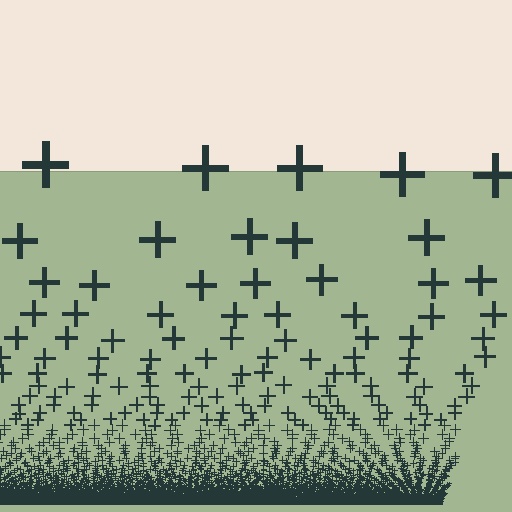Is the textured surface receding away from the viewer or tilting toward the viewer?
The surface appears to tilt toward the viewer. Texture elements get larger and sparser toward the top.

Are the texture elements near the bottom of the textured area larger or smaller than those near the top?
Smaller. The gradient is inverted — elements near the bottom are smaller and denser.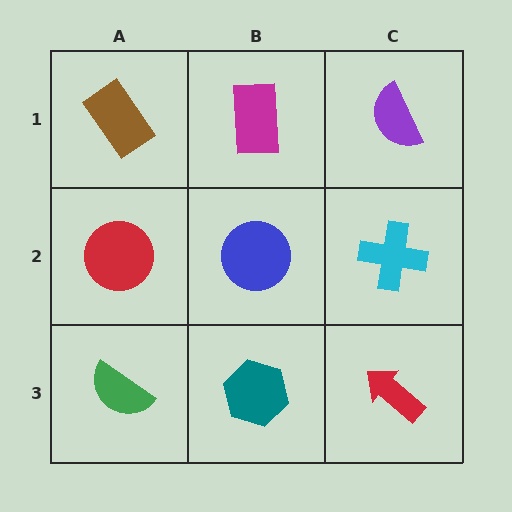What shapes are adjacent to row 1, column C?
A cyan cross (row 2, column C), a magenta rectangle (row 1, column B).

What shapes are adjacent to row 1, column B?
A blue circle (row 2, column B), a brown rectangle (row 1, column A), a purple semicircle (row 1, column C).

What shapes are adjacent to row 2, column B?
A magenta rectangle (row 1, column B), a teal hexagon (row 3, column B), a red circle (row 2, column A), a cyan cross (row 2, column C).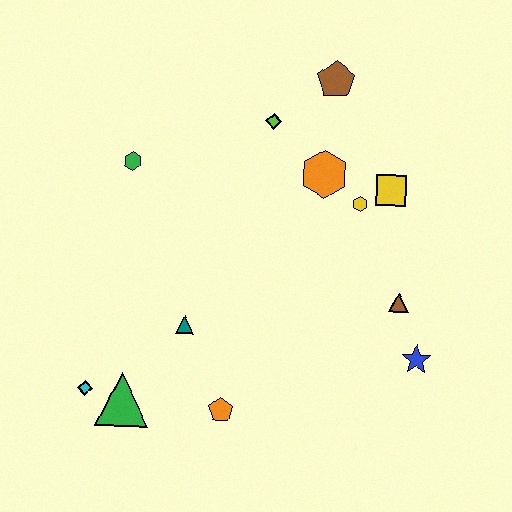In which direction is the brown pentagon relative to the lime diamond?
The brown pentagon is to the right of the lime diamond.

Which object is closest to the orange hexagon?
The yellow hexagon is closest to the orange hexagon.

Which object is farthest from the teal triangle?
The brown pentagon is farthest from the teal triangle.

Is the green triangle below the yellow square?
Yes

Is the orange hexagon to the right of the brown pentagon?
No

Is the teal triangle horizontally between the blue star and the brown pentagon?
No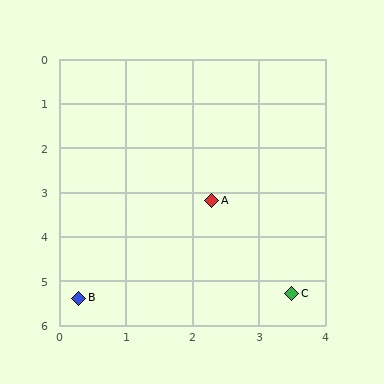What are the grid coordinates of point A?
Point A is at approximately (2.3, 3.2).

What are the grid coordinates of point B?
Point B is at approximately (0.3, 5.4).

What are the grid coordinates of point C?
Point C is at approximately (3.5, 5.3).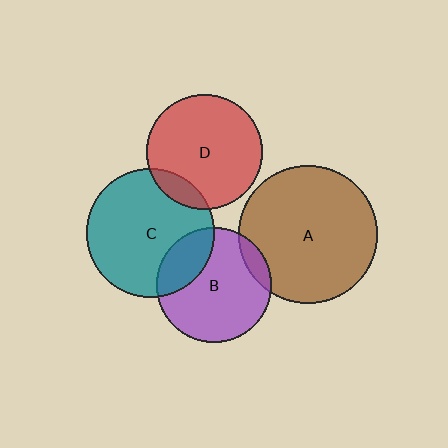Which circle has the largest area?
Circle A (brown).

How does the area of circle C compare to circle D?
Approximately 1.2 times.